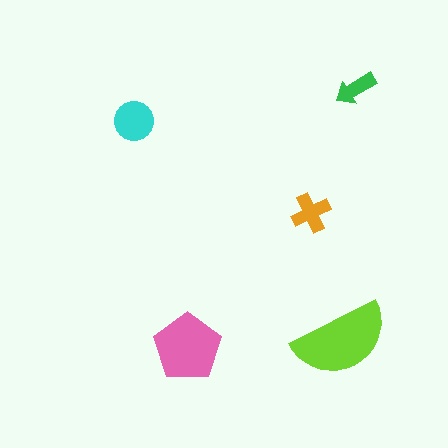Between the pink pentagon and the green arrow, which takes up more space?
The pink pentagon.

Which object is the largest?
The lime semicircle.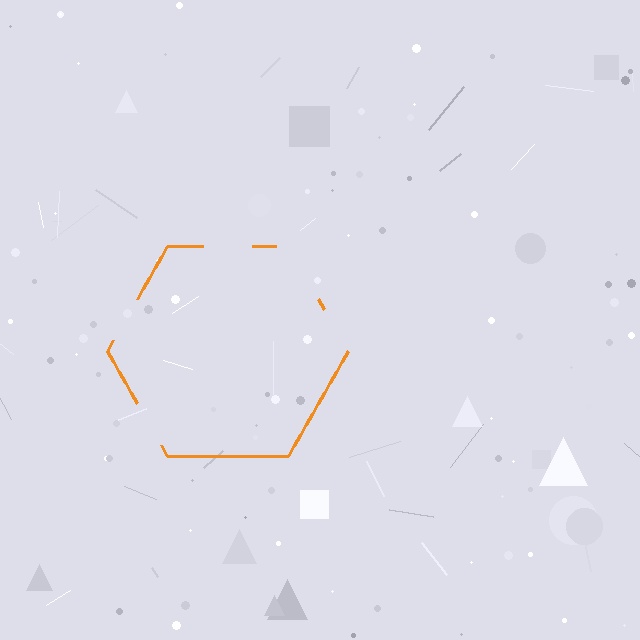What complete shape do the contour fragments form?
The contour fragments form a hexagon.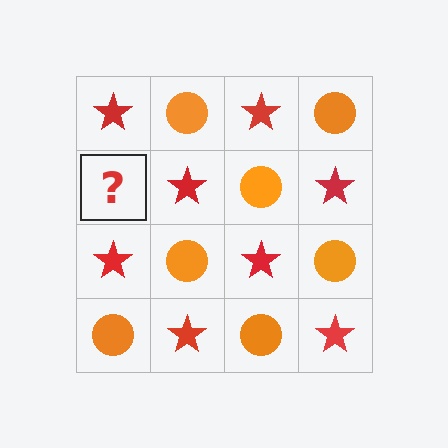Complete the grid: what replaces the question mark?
The question mark should be replaced with an orange circle.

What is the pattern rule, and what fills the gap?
The rule is that it alternates red star and orange circle in a checkerboard pattern. The gap should be filled with an orange circle.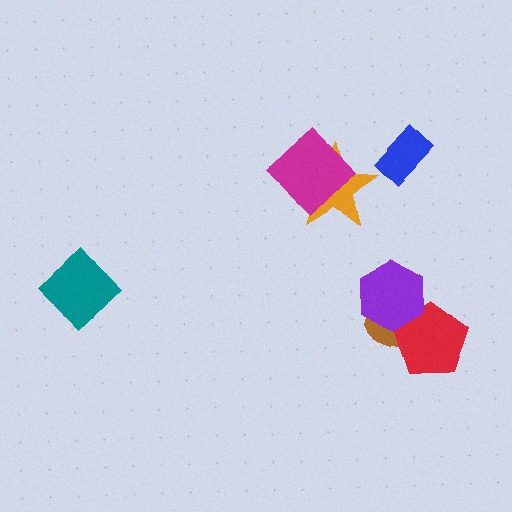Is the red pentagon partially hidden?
Yes, it is partially covered by another shape.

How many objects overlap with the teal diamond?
0 objects overlap with the teal diamond.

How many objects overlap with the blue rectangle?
0 objects overlap with the blue rectangle.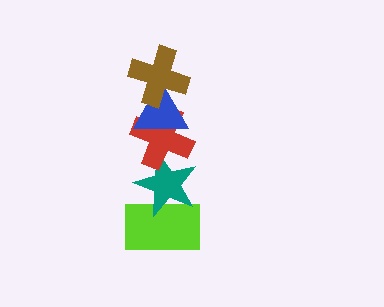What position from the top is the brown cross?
The brown cross is 1st from the top.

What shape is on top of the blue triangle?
The brown cross is on top of the blue triangle.